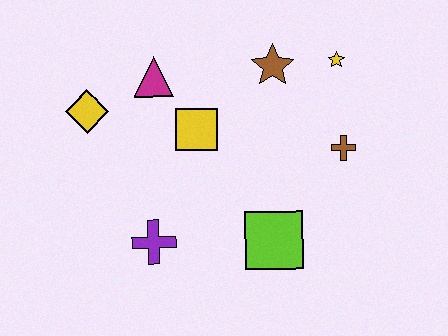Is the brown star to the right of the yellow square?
Yes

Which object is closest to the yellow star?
The brown star is closest to the yellow star.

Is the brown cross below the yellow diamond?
Yes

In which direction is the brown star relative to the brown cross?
The brown star is above the brown cross.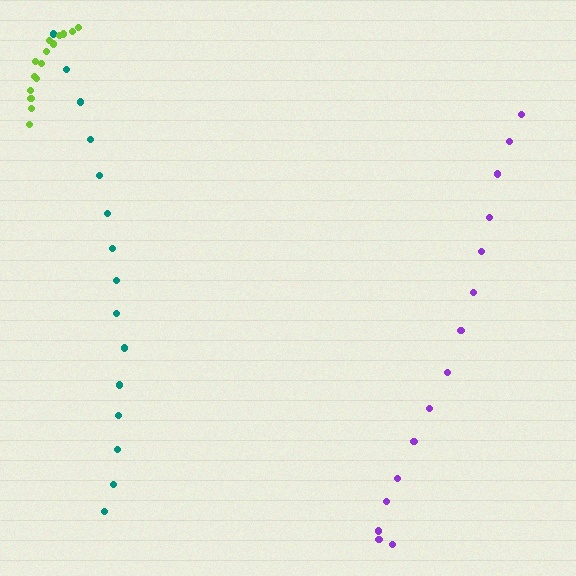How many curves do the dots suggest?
There are 3 distinct paths.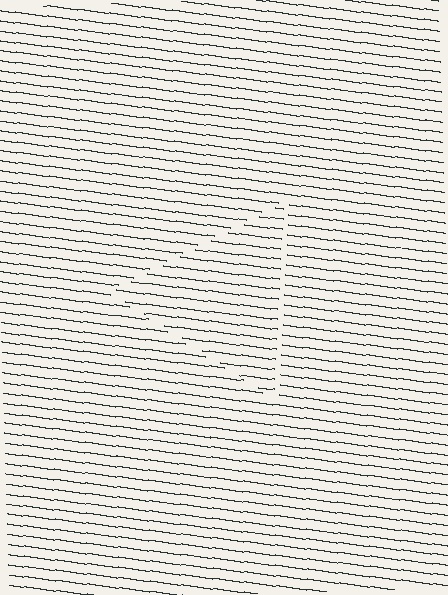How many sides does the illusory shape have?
3 sides — the line-ends trace a triangle.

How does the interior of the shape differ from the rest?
The interior of the shape contains the same grating, shifted by half a period — the contour is defined by the phase discontinuity where line-ends from the inner and outer gratings abut.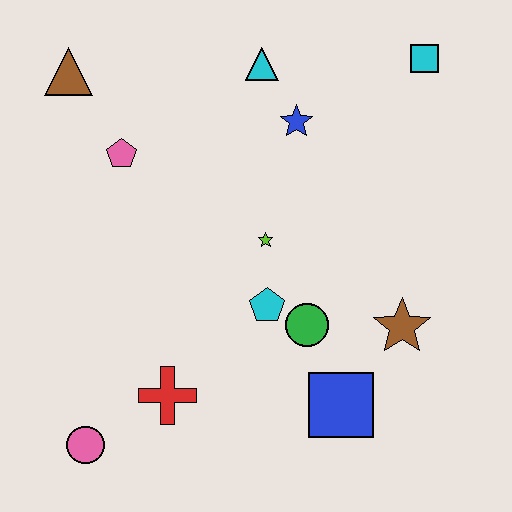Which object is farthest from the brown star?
The brown triangle is farthest from the brown star.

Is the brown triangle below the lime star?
No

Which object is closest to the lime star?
The cyan pentagon is closest to the lime star.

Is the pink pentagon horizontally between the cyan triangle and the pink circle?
Yes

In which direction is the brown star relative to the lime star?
The brown star is to the right of the lime star.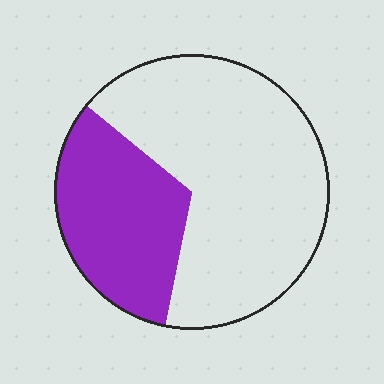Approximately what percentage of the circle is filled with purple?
Approximately 35%.